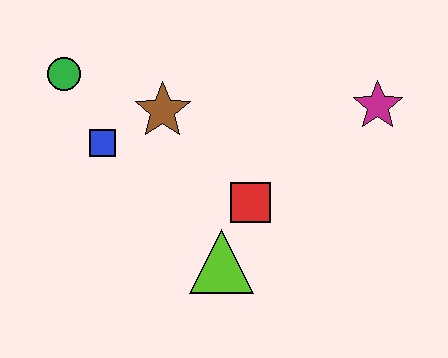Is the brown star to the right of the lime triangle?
No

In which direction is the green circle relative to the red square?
The green circle is to the left of the red square.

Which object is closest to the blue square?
The brown star is closest to the blue square.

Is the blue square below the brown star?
Yes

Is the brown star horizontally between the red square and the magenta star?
No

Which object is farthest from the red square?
The green circle is farthest from the red square.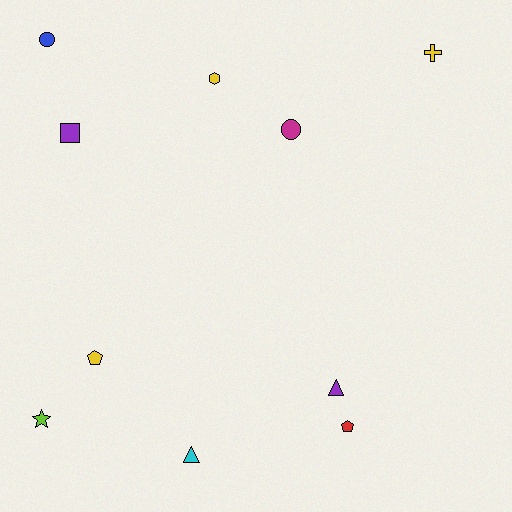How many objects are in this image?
There are 10 objects.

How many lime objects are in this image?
There is 1 lime object.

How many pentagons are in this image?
There are 2 pentagons.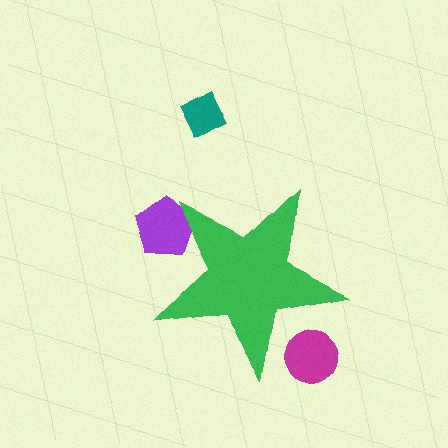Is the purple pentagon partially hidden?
Yes, the purple pentagon is partially hidden behind the green star.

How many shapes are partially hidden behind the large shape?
3 shapes are partially hidden.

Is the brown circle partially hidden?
Yes, the brown circle is partially hidden behind the green star.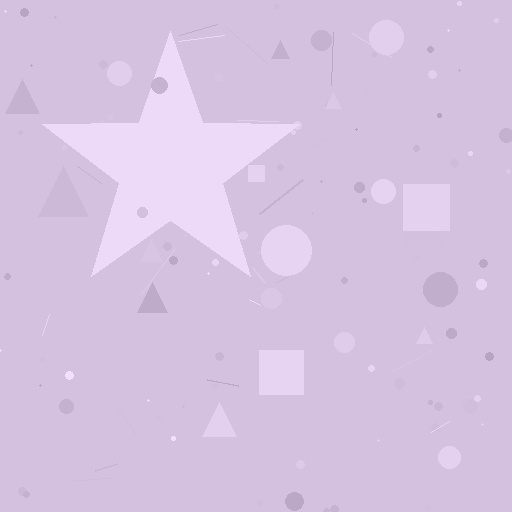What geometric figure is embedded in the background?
A star is embedded in the background.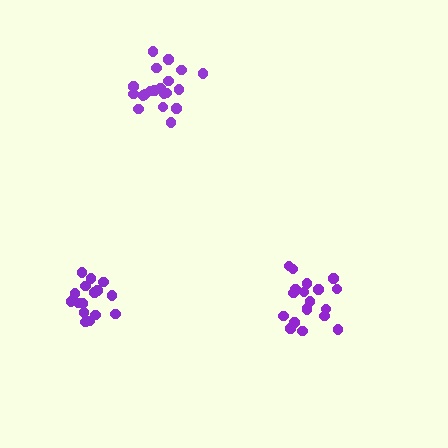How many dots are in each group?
Group 1: 19 dots, Group 2: 20 dots, Group 3: 16 dots (55 total).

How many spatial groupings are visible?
There are 3 spatial groupings.